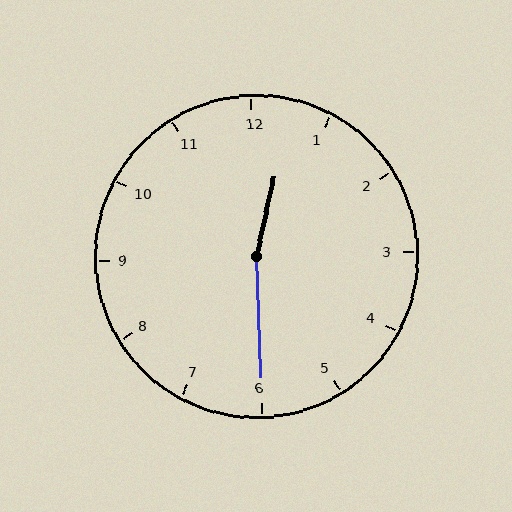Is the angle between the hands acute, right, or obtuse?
It is obtuse.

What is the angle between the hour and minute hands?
Approximately 165 degrees.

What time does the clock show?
12:30.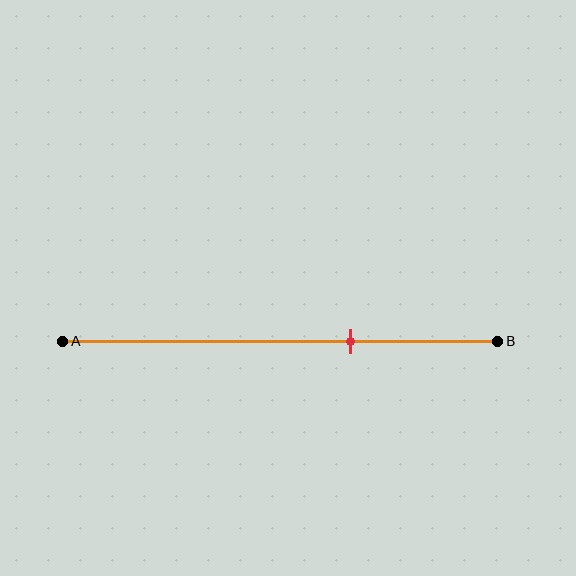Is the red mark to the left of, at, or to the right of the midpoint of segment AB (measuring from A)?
The red mark is to the right of the midpoint of segment AB.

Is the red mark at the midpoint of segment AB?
No, the mark is at about 65% from A, not at the 50% midpoint.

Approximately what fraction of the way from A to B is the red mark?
The red mark is approximately 65% of the way from A to B.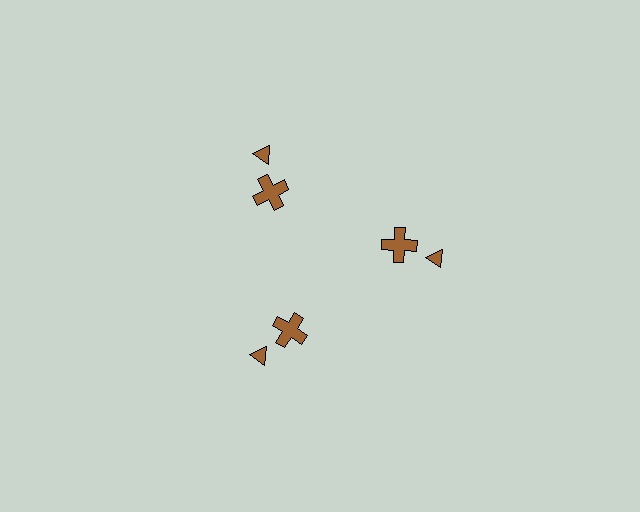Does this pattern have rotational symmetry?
Yes, this pattern has 3-fold rotational symmetry. It looks the same after rotating 120 degrees around the center.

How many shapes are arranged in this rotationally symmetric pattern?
There are 6 shapes, arranged in 3 groups of 2.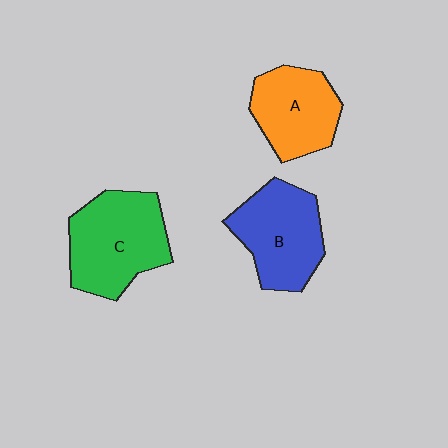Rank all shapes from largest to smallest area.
From largest to smallest: C (green), B (blue), A (orange).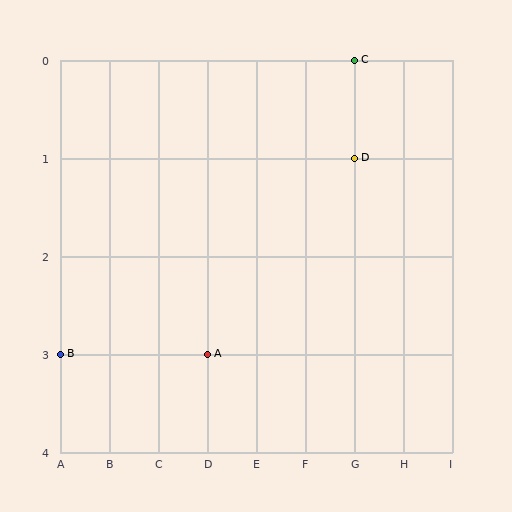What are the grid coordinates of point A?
Point A is at grid coordinates (D, 3).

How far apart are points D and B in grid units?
Points D and B are 6 columns and 2 rows apart (about 6.3 grid units diagonally).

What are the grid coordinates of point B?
Point B is at grid coordinates (A, 3).